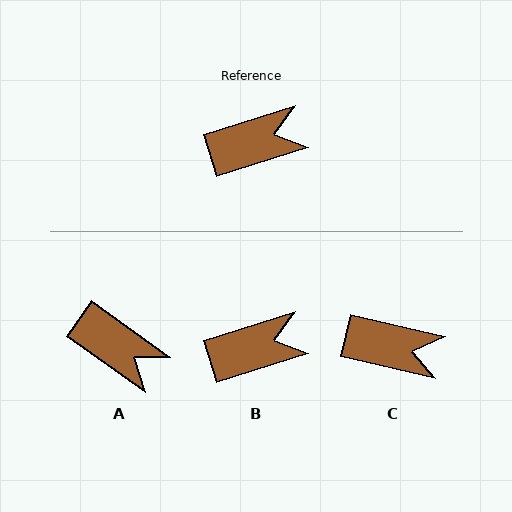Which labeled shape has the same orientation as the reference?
B.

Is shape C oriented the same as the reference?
No, it is off by about 30 degrees.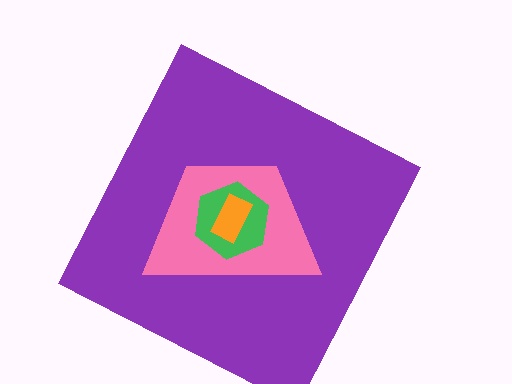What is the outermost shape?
The purple square.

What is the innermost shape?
The orange rectangle.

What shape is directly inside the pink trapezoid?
The green hexagon.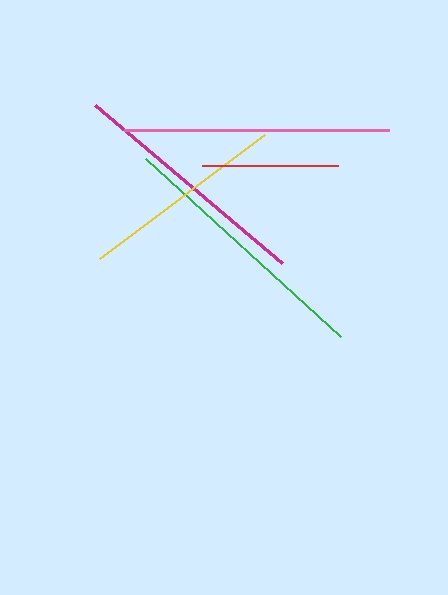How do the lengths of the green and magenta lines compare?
The green and magenta lines are approximately the same length.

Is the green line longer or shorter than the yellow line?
The green line is longer than the yellow line.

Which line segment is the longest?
The pink line is the longest at approximately 265 pixels.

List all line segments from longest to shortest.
From longest to shortest: pink, green, magenta, yellow, red.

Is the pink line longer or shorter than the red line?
The pink line is longer than the red line.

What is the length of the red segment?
The red segment is approximately 137 pixels long.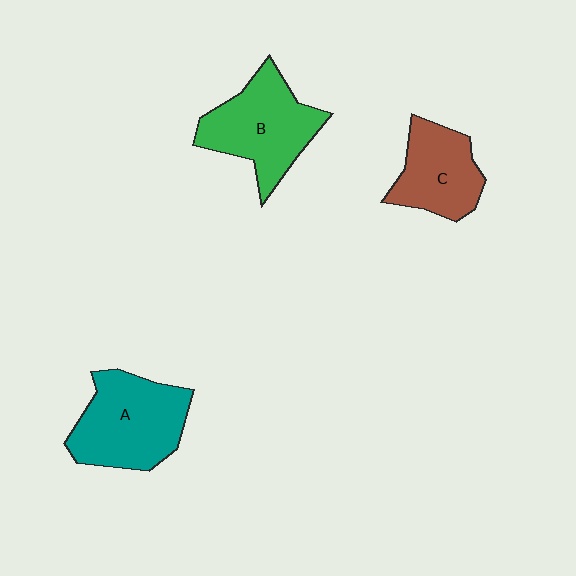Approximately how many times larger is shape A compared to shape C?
Approximately 1.4 times.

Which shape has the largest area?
Shape A (teal).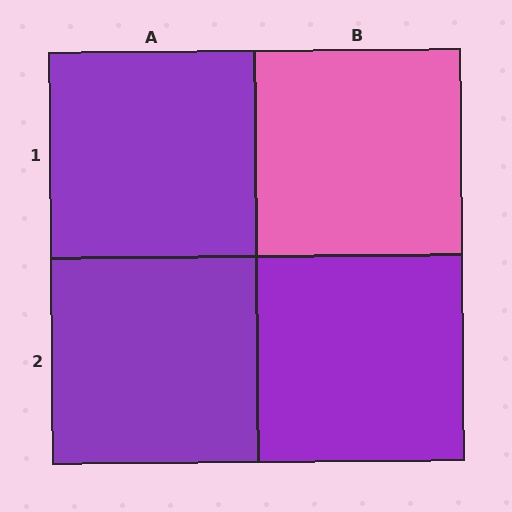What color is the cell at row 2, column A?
Purple.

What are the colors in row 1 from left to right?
Purple, pink.